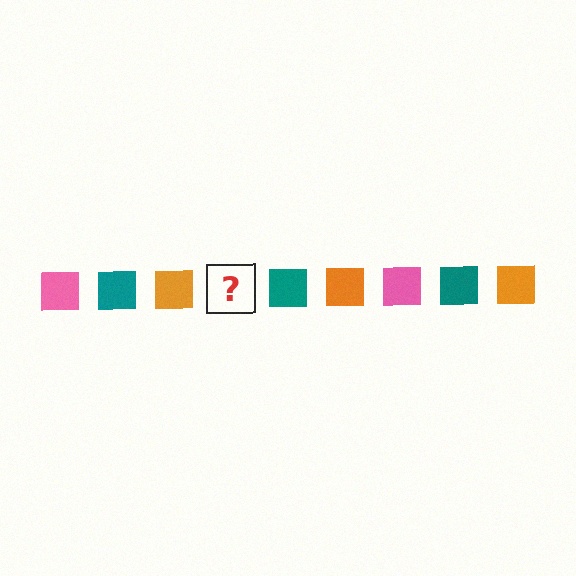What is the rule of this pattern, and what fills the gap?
The rule is that the pattern cycles through pink, teal, orange squares. The gap should be filled with a pink square.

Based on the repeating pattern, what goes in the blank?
The blank should be a pink square.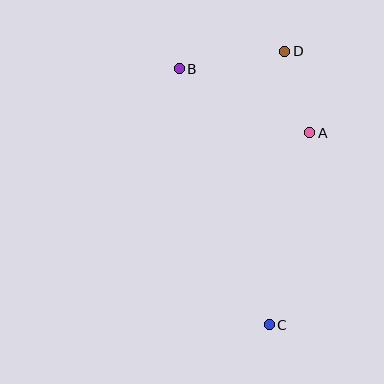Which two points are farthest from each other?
Points C and D are farthest from each other.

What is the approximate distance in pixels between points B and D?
The distance between B and D is approximately 107 pixels.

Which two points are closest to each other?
Points A and D are closest to each other.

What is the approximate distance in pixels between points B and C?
The distance between B and C is approximately 271 pixels.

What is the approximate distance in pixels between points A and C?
The distance between A and C is approximately 196 pixels.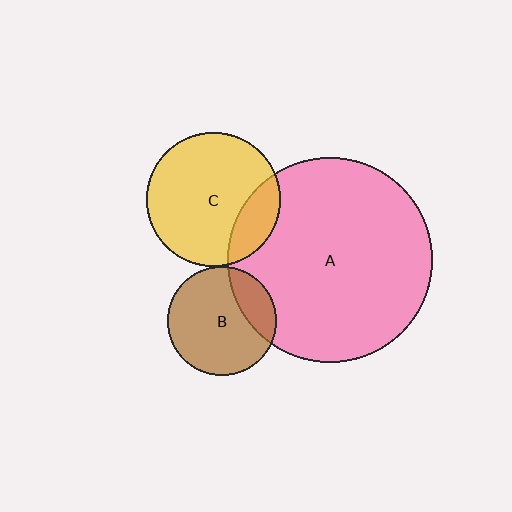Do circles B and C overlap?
Yes.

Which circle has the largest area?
Circle A (pink).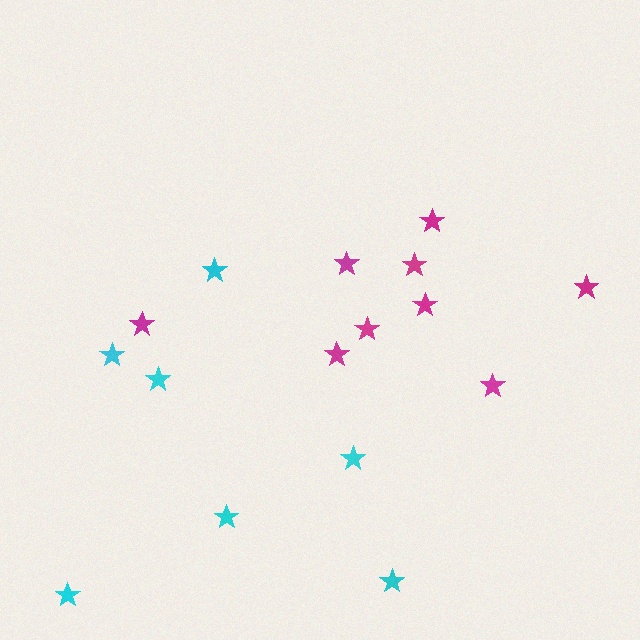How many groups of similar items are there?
There are 2 groups: one group of magenta stars (9) and one group of cyan stars (7).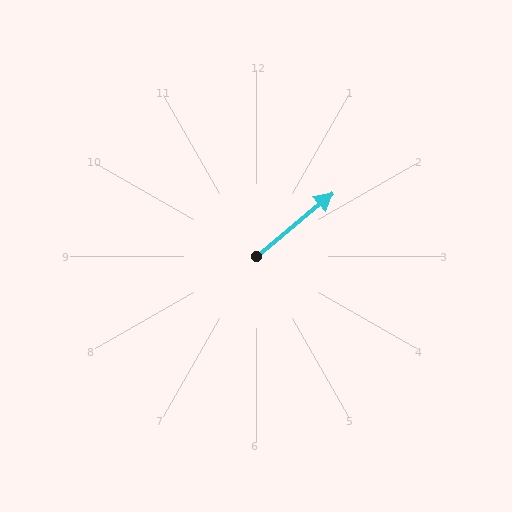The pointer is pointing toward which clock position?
Roughly 2 o'clock.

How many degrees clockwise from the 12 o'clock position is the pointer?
Approximately 51 degrees.